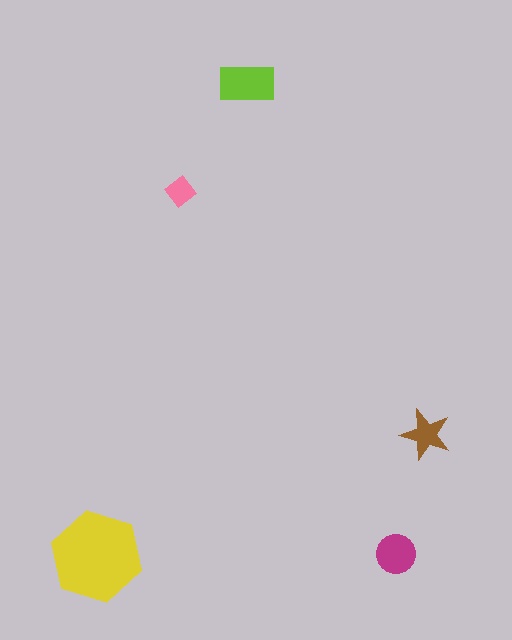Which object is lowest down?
The yellow hexagon is bottommost.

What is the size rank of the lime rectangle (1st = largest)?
2nd.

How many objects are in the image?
There are 5 objects in the image.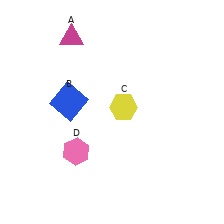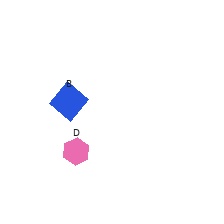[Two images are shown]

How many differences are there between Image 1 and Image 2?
There are 2 differences between the two images.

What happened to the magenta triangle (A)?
The magenta triangle (A) was removed in Image 2. It was in the top-left area of Image 1.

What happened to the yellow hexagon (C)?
The yellow hexagon (C) was removed in Image 2. It was in the top-right area of Image 1.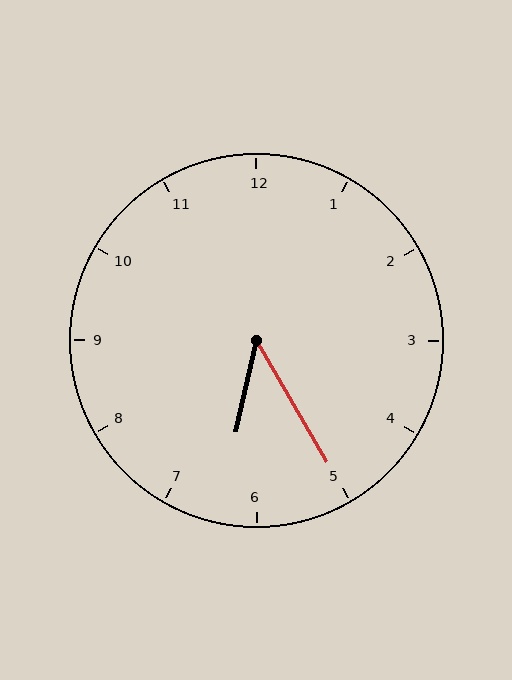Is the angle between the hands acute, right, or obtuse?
It is acute.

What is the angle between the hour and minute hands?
Approximately 42 degrees.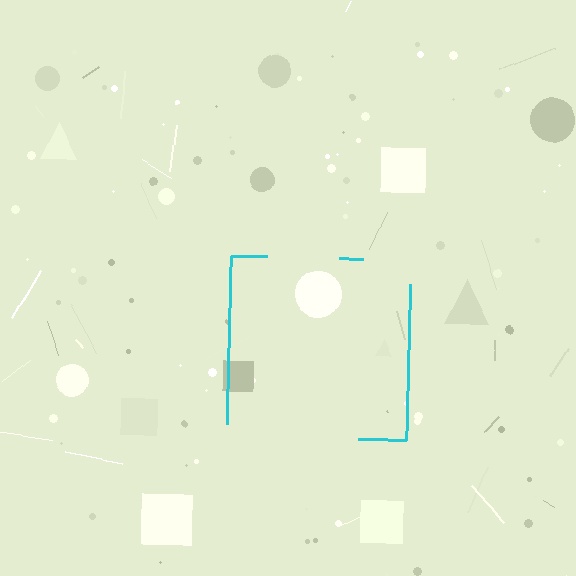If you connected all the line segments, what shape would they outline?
They would outline a square.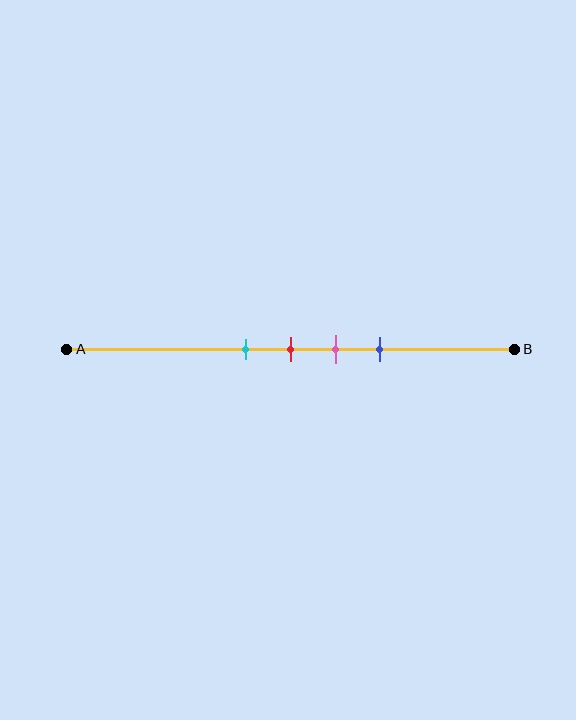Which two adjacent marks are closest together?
The cyan and red marks are the closest adjacent pair.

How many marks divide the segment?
There are 4 marks dividing the segment.